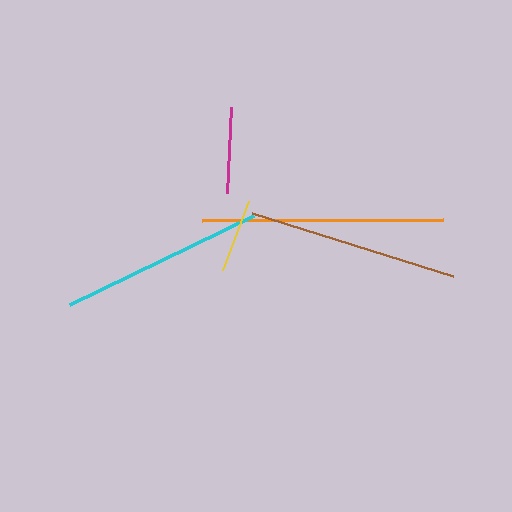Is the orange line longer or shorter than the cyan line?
The orange line is longer than the cyan line.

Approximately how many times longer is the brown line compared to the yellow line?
The brown line is approximately 2.9 times the length of the yellow line.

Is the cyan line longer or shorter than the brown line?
The brown line is longer than the cyan line.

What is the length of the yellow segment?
The yellow segment is approximately 73 pixels long.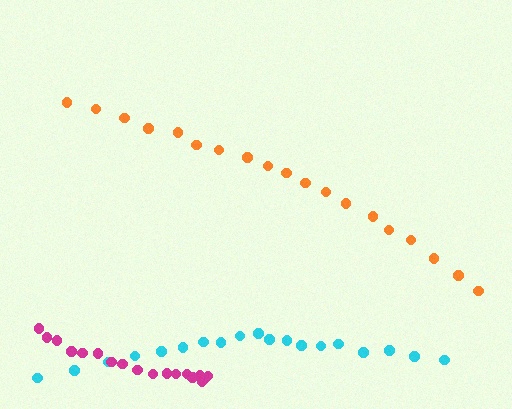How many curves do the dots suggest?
There are 3 distinct paths.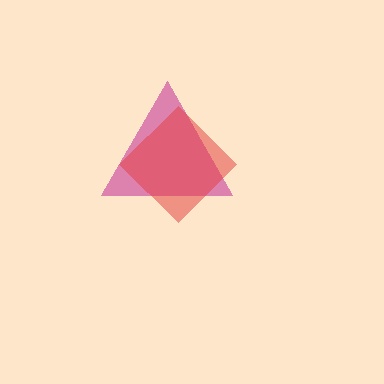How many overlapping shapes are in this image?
There are 2 overlapping shapes in the image.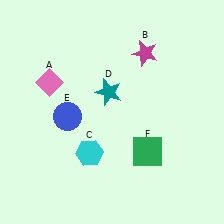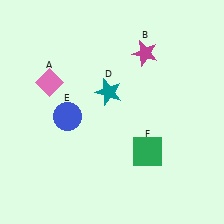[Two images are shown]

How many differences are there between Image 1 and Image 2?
There is 1 difference between the two images.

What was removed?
The cyan hexagon (C) was removed in Image 2.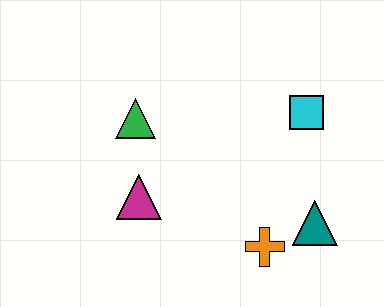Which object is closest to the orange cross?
The teal triangle is closest to the orange cross.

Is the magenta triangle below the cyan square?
Yes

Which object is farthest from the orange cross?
The green triangle is farthest from the orange cross.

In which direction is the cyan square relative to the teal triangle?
The cyan square is above the teal triangle.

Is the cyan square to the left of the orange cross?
No